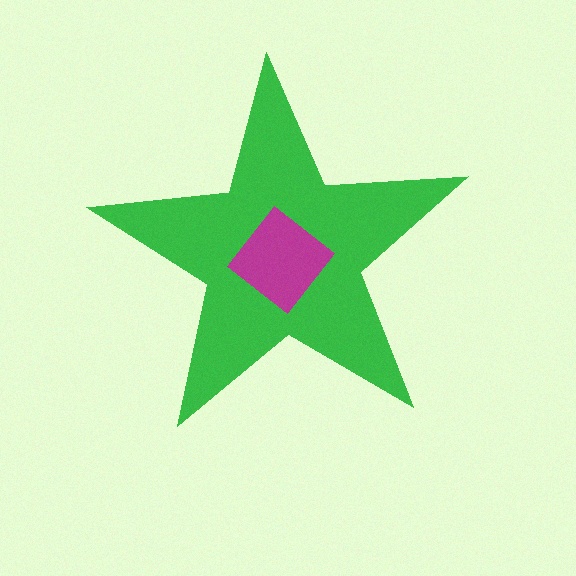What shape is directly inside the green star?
The magenta diamond.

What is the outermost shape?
The green star.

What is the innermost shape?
The magenta diamond.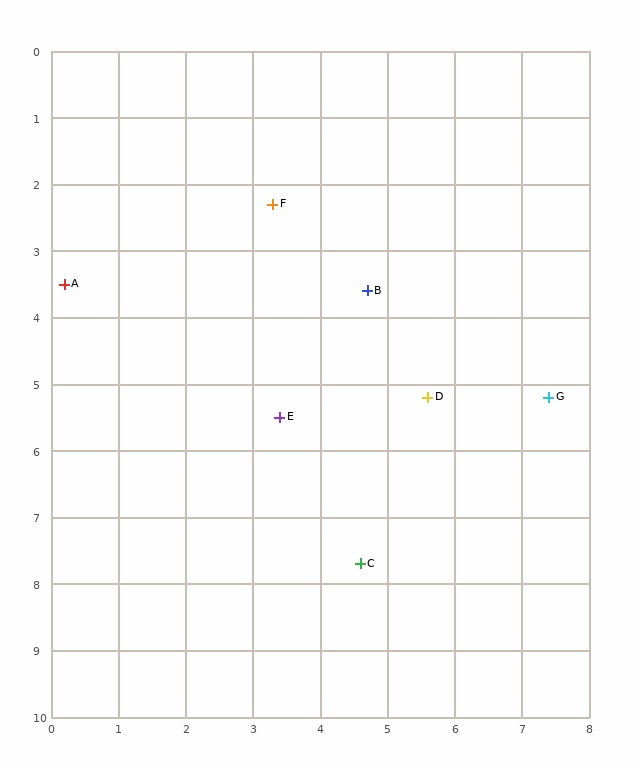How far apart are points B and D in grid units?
Points B and D are about 1.8 grid units apart.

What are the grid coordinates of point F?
Point F is at approximately (3.3, 2.3).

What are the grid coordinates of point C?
Point C is at approximately (4.6, 7.7).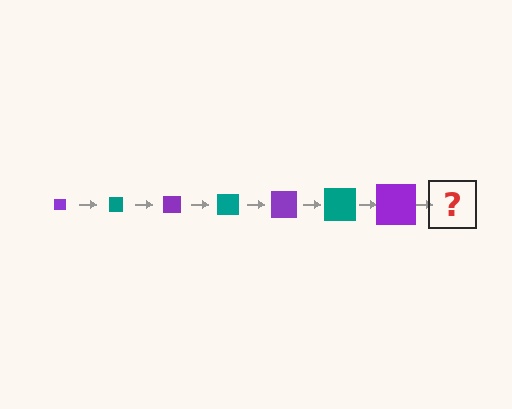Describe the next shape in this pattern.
It should be a teal square, larger than the previous one.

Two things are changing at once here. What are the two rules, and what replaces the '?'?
The two rules are that the square grows larger each step and the color cycles through purple and teal. The '?' should be a teal square, larger than the previous one.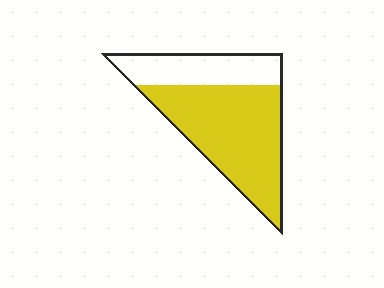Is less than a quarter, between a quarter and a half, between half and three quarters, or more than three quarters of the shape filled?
Between half and three quarters.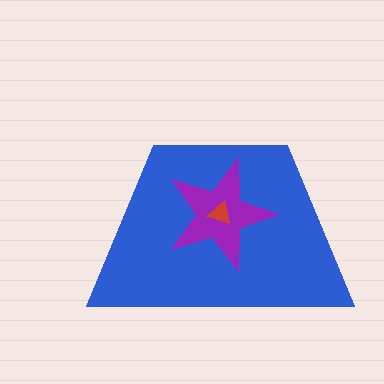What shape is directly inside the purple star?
The red triangle.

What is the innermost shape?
The red triangle.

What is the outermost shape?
The blue trapezoid.